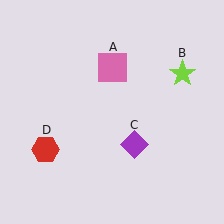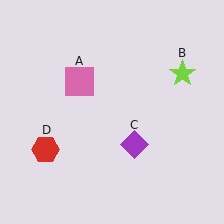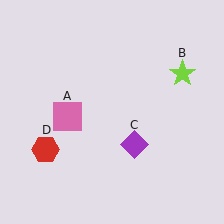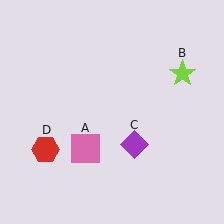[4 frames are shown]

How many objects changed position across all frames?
1 object changed position: pink square (object A).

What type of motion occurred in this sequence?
The pink square (object A) rotated counterclockwise around the center of the scene.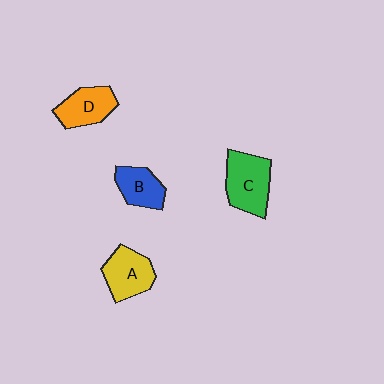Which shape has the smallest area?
Shape B (blue).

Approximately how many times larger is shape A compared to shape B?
Approximately 1.3 times.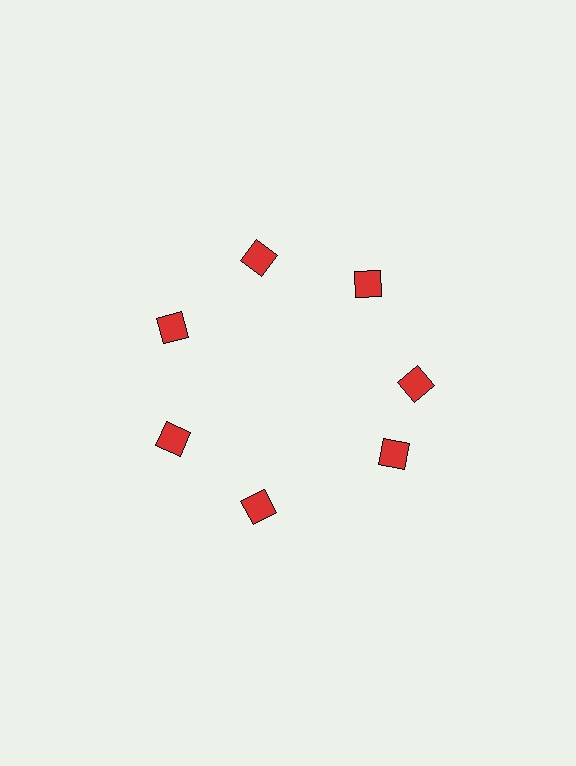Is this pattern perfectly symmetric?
No. The 7 red diamonds are arranged in a ring, but one element near the 5 o'clock position is rotated out of alignment along the ring, breaking the 7-fold rotational symmetry.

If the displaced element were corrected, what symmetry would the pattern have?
It would have 7-fold rotational symmetry — the pattern would map onto itself every 51 degrees.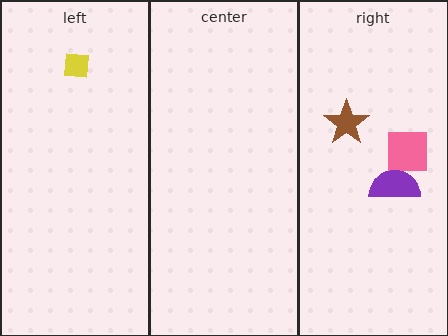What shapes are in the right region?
The brown star, the pink square, the purple semicircle.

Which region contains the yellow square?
The left region.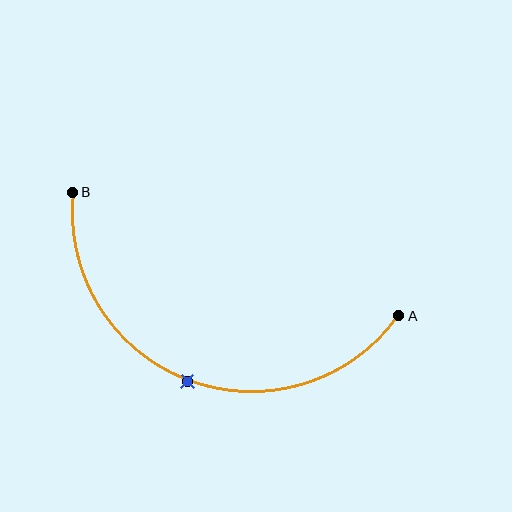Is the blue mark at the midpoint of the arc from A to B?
Yes. The blue mark lies on the arc at equal arc-length from both A and B — it is the arc midpoint.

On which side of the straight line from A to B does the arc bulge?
The arc bulges below the straight line connecting A and B.